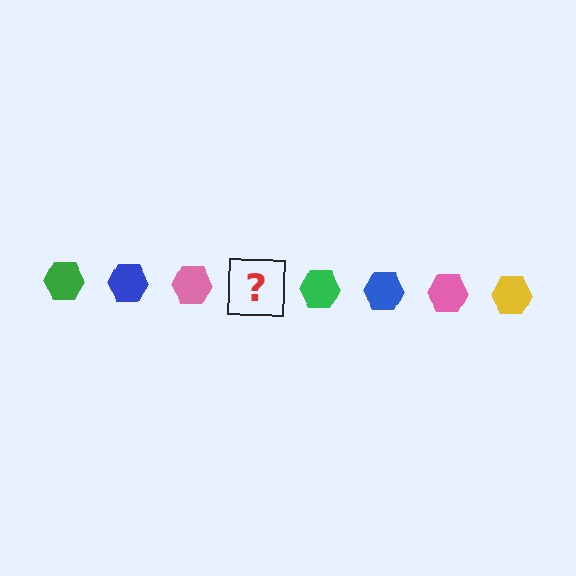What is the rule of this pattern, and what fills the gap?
The rule is that the pattern cycles through green, blue, pink, yellow hexagons. The gap should be filled with a yellow hexagon.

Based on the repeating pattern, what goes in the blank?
The blank should be a yellow hexagon.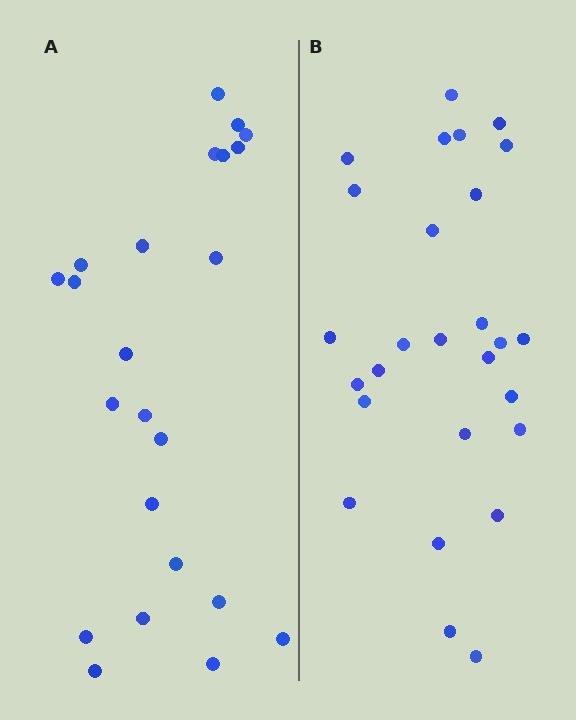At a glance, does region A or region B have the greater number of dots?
Region B (the right region) has more dots.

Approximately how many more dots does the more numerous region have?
Region B has about 4 more dots than region A.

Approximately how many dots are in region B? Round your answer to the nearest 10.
About 30 dots. (The exact count is 27, which rounds to 30.)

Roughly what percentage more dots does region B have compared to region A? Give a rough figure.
About 15% more.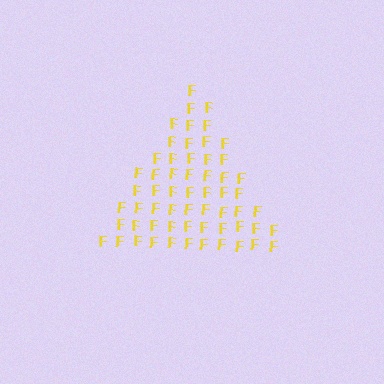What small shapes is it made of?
It is made of small letter F's.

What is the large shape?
The large shape is a triangle.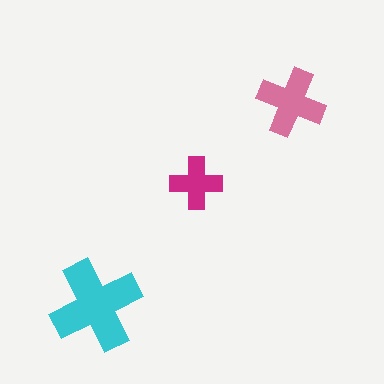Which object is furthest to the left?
The cyan cross is leftmost.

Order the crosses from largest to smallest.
the cyan one, the pink one, the magenta one.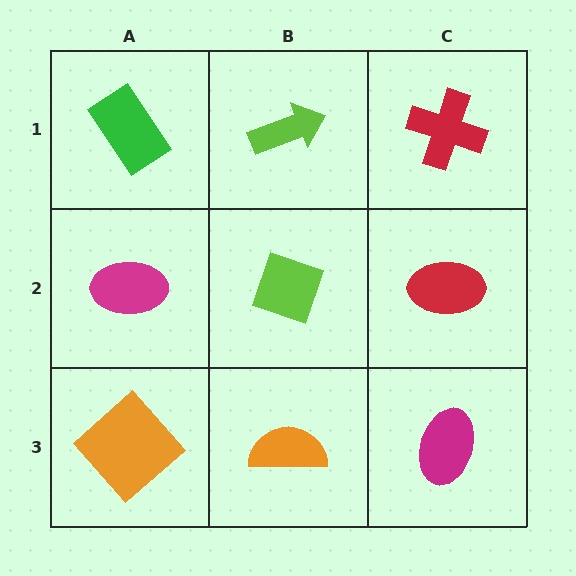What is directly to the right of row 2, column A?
A lime diamond.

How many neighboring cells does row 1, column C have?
2.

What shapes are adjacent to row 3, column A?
A magenta ellipse (row 2, column A), an orange semicircle (row 3, column B).